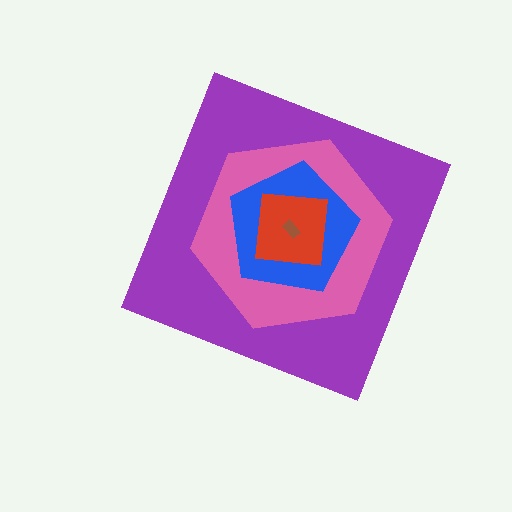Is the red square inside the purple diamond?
Yes.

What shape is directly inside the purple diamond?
The pink hexagon.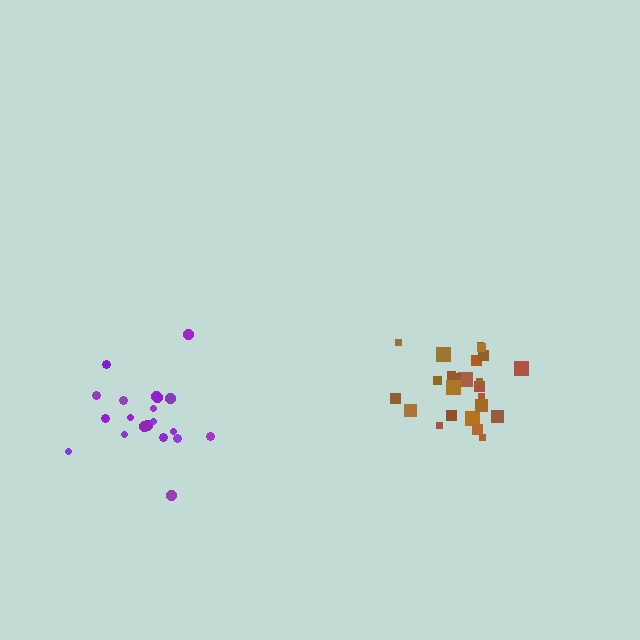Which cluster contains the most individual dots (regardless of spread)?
Brown (25).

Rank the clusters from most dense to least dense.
brown, purple.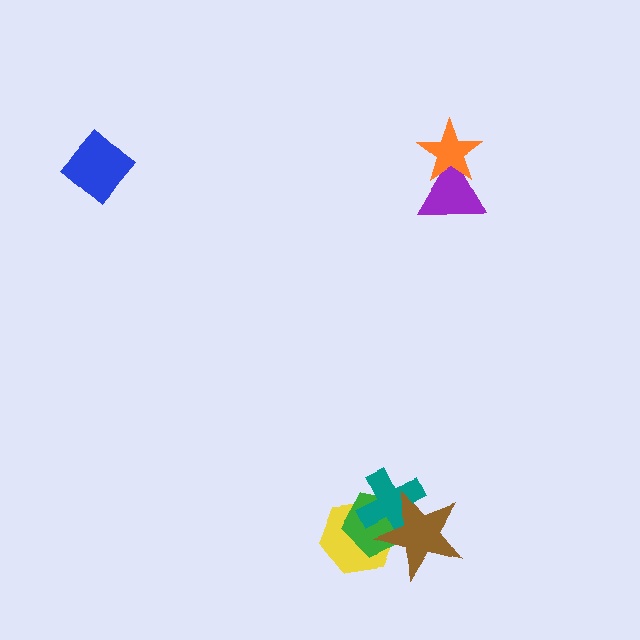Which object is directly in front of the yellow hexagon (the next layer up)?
The green pentagon is directly in front of the yellow hexagon.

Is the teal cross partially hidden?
Yes, it is partially covered by another shape.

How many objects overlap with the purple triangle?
1 object overlaps with the purple triangle.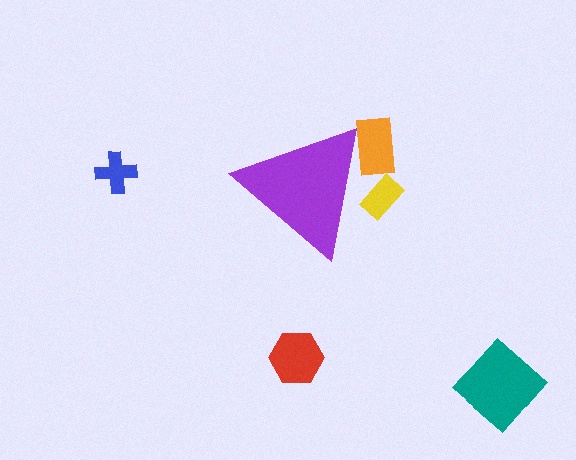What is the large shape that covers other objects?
A purple triangle.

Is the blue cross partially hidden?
No, the blue cross is fully visible.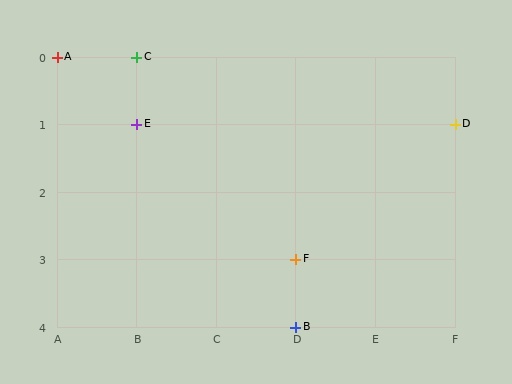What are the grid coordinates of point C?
Point C is at grid coordinates (B, 0).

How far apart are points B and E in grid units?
Points B and E are 2 columns and 3 rows apart (about 3.6 grid units diagonally).